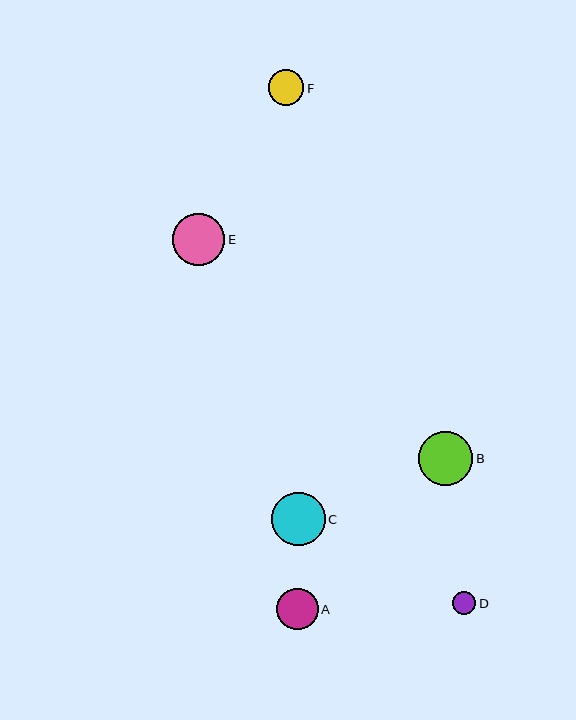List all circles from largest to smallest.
From largest to smallest: B, C, E, A, F, D.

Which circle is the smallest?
Circle D is the smallest with a size of approximately 23 pixels.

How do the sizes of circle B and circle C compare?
Circle B and circle C are approximately the same size.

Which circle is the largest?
Circle B is the largest with a size of approximately 54 pixels.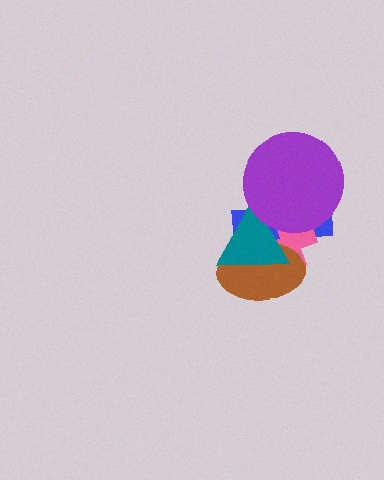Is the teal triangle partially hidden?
Yes, it is partially covered by another shape.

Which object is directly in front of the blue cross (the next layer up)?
The pink cross is directly in front of the blue cross.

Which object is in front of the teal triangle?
The purple circle is in front of the teal triangle.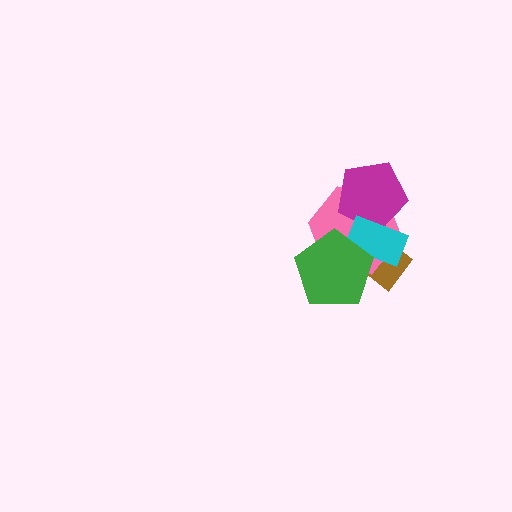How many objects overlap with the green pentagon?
3 objects overlap with the green pentagon.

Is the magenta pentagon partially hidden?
Yes, it is partially covered by another shape.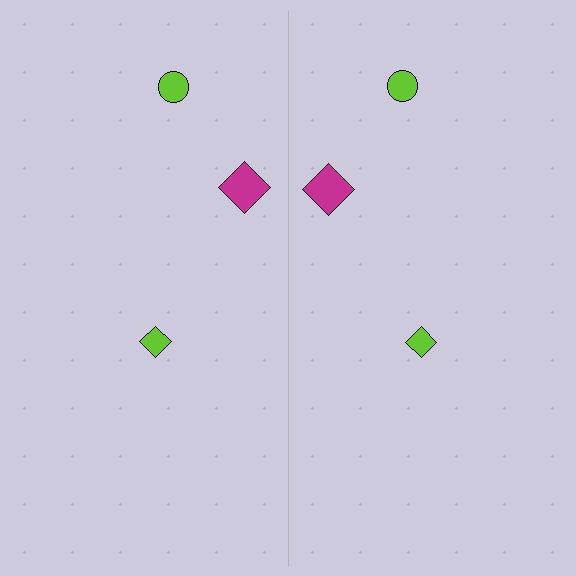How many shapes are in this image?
There are 6 shapes in this image.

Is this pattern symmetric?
Yes, this pattern has bilateral (reflection) symmetry.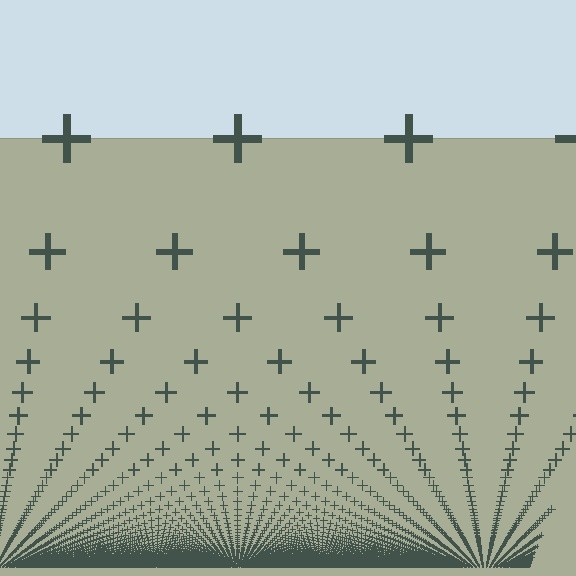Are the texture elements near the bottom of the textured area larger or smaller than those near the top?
Smaller. The gradient is inverted — elements near the bottom are smaller and denser.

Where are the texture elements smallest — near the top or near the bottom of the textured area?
Near the bottom.